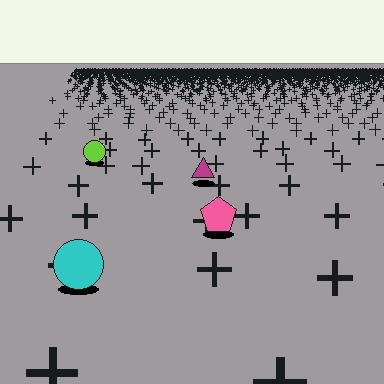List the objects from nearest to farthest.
From nearest to farthest: the cyan circle, the pink pentagon, the magenta triangle, the lime circle.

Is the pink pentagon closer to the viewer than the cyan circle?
No. The cyan circle is closer — you can tell from the texture gradient: the ground texture is coarser near it.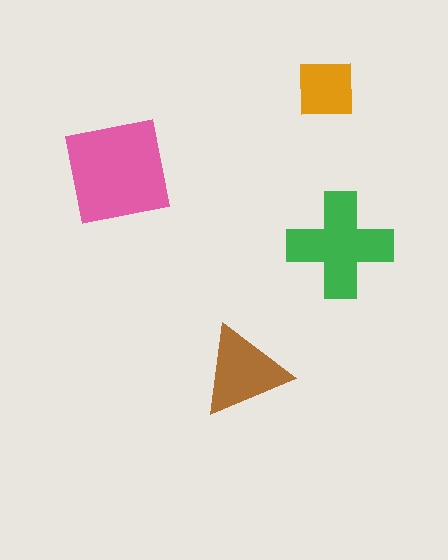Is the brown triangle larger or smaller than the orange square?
Larger.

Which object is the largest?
The pink square.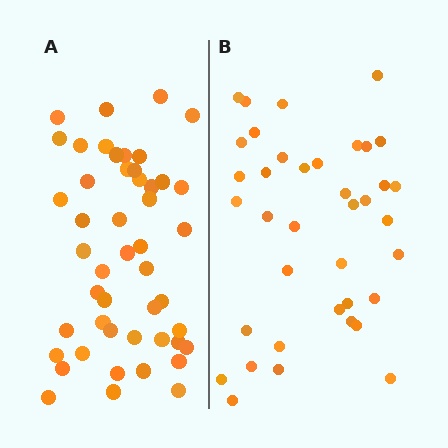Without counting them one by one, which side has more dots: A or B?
Region A (the left region) has more dots.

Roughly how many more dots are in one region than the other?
Region A has roughly 10 or so more dots than region B.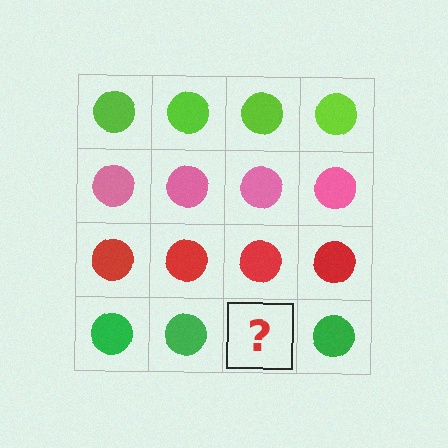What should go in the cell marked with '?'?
The missing cell should contain a green circle.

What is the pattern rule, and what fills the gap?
The rule is that each row has a consistent color. The gap should be filled with a green circle.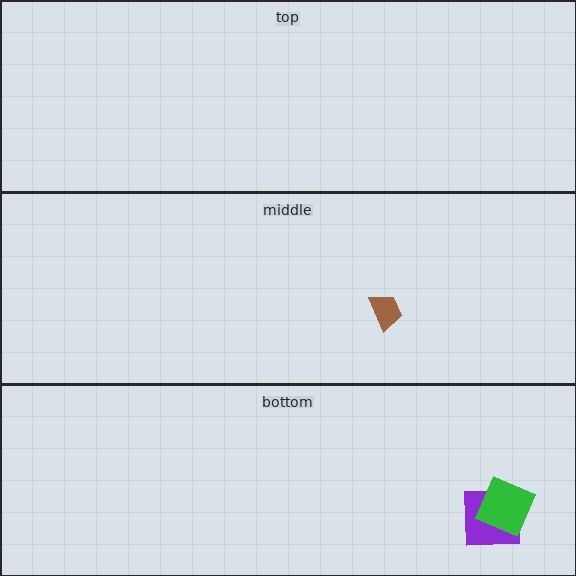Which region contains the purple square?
The bottom region.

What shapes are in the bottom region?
The purple square, the green diamond.